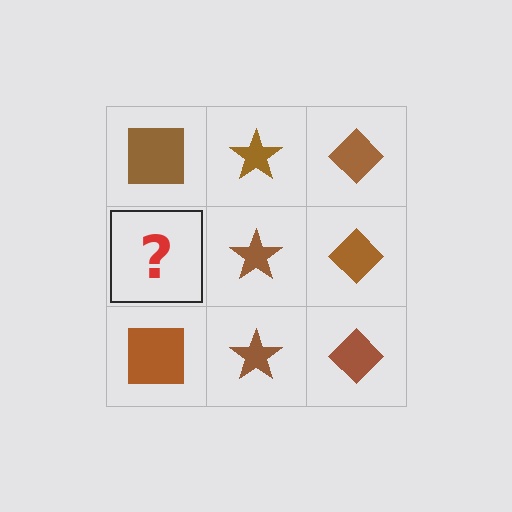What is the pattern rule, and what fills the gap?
The rule is that each column has a consistent shape. The gap should be filled with a brown square.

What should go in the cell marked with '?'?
The missing cell should contain a brown square.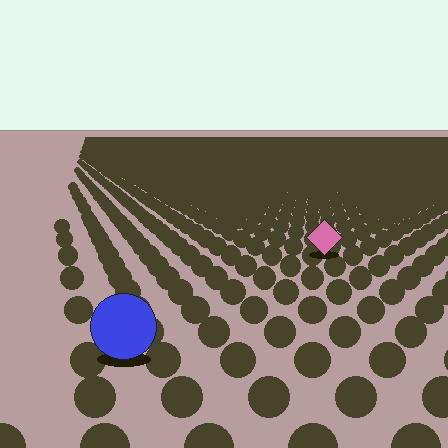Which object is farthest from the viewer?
The pink diamond is farthest from the viewer. It appears smaller and the ground texture around it is denser.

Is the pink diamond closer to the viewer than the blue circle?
No. The blue circle is closer — you can tell from the texture gradient: the ground texture is coarser near it.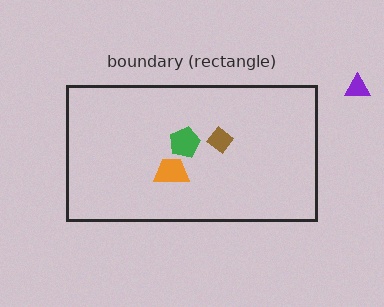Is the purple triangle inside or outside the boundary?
Outside.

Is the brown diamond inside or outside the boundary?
Inside.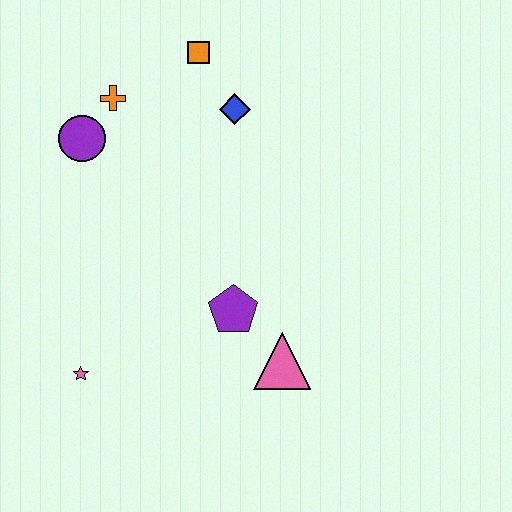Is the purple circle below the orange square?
Yes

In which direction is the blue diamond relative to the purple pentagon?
The blue diamond is above the purple pentagon.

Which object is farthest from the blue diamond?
The pink star is farthest from the blue diamond.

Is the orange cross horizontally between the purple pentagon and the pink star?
Yes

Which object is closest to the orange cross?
The purple circle is closest to the orange cross.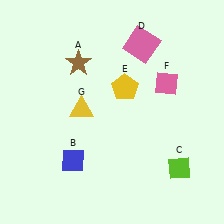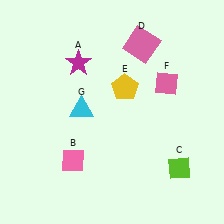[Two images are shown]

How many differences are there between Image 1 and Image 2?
There are 3 differences between the two images.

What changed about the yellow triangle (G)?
In Image 1, G is yellow. In Image 2, it changed to cyan.